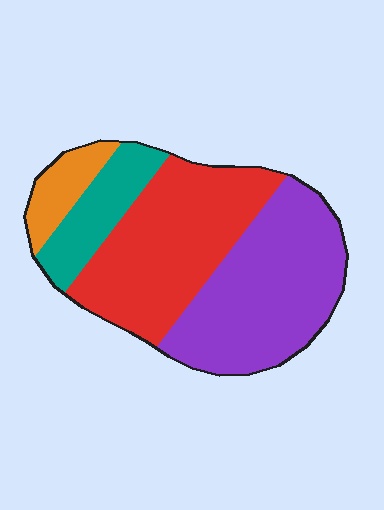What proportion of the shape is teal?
Teal takes up about one eighth (1/8) of the shape.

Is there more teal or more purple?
Purple.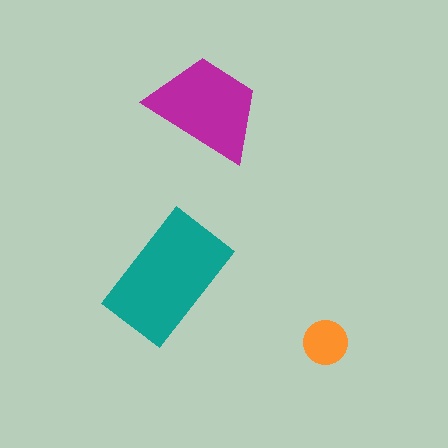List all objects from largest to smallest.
The teal rectangle, the magenta trapezoid, the orange circle.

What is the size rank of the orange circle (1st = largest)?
3rd.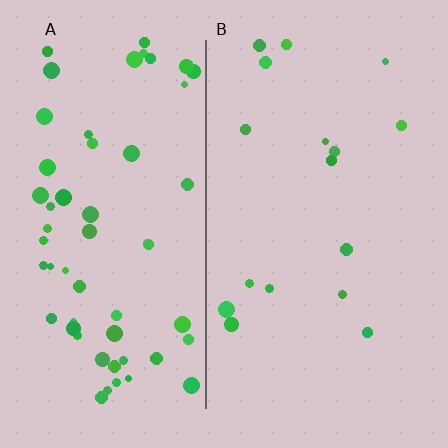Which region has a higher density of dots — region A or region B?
A (the left).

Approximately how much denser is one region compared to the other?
Approximately 3.4× — region A over region B.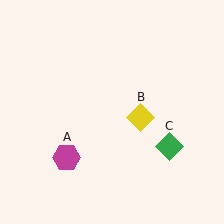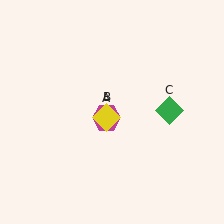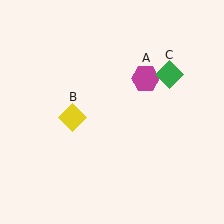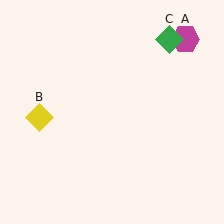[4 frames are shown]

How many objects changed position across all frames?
3 objects changed position: magenta hexagon (object A), yellow diamond (object B), green diamond (object C).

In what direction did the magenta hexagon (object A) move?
The magenta hexagon (object A) moved up and to the right.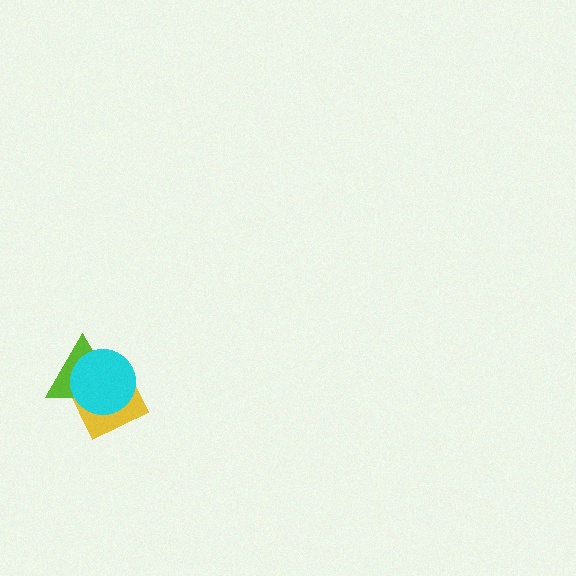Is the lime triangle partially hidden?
Yes, it is partially covered by another shape.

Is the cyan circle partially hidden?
No, no other shape covers it.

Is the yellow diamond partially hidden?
Yes, it is partially covered by another shape.